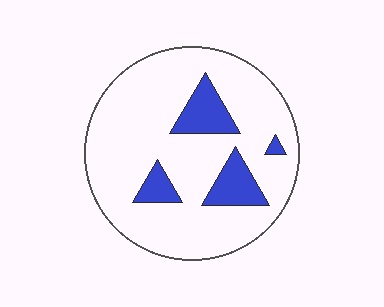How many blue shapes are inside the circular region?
4.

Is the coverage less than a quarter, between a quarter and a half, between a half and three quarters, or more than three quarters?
Less than a quarter.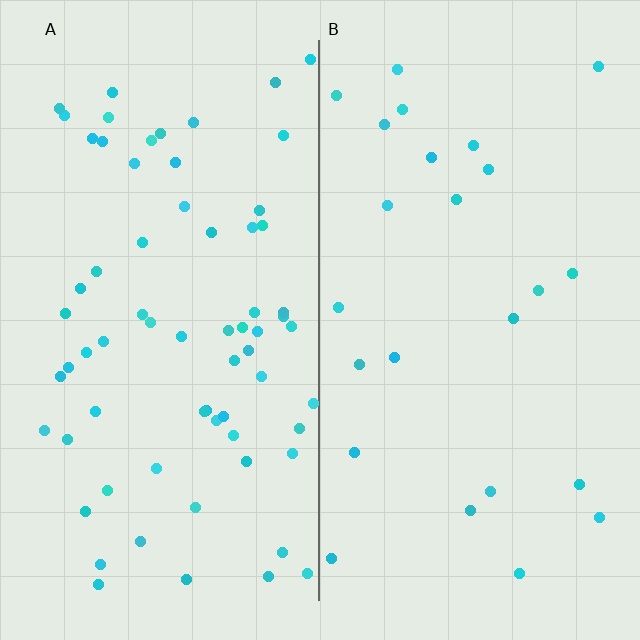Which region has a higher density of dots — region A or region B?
A (the left).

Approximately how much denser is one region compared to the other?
Approximately 2.8× — region A over region B.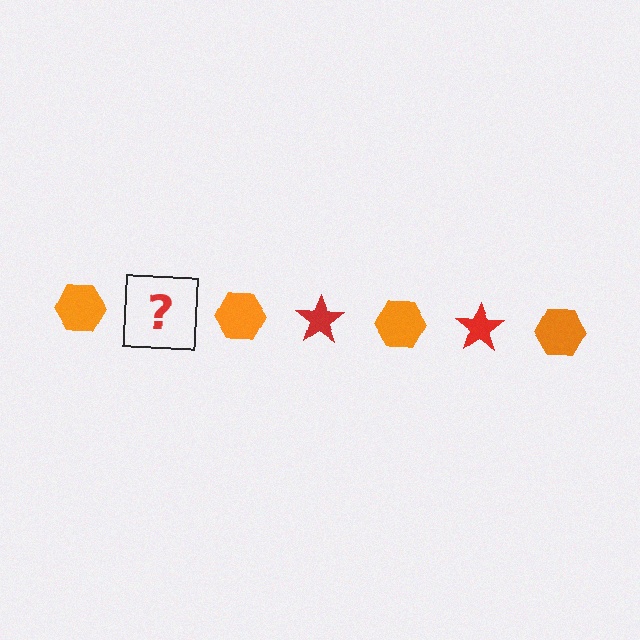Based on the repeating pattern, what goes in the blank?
The blank should be a red star.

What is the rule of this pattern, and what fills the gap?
The rule is that the pattern alternates between orange hexagon and red star. The gap should be filled with a red star.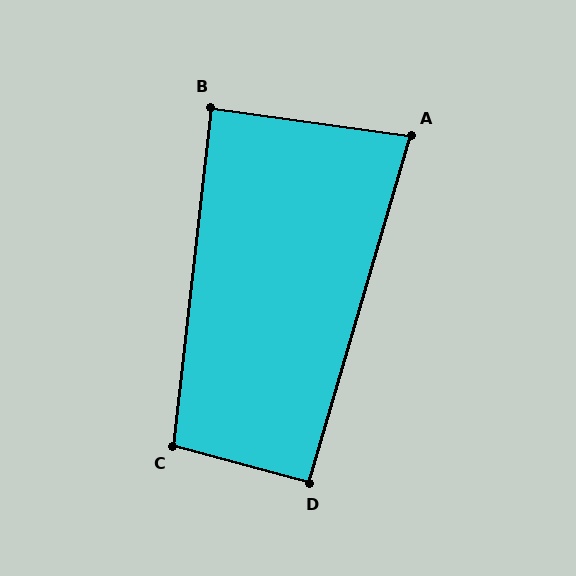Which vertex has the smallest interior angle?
A, at approximately 81 degrees.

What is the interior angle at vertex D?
Approximately 92 degrees (approximately right).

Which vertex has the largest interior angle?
C, at approximately 99 degrees.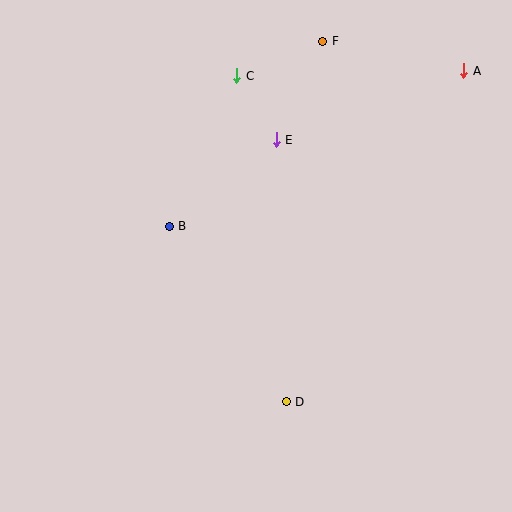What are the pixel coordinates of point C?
Point C is at (237, 76).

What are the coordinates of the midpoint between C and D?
The midpoint between C and D is at (262, 239).